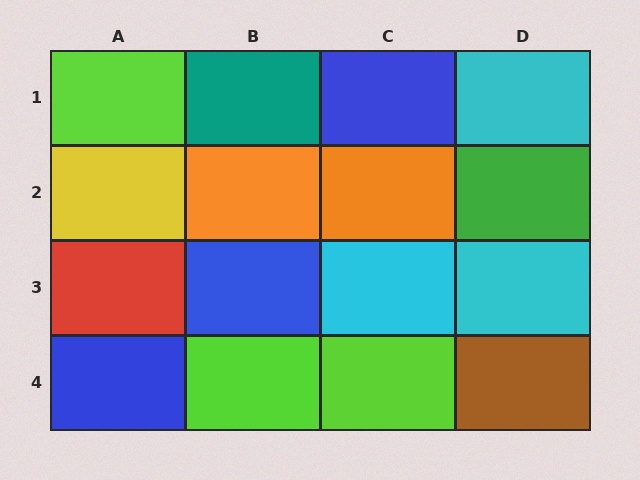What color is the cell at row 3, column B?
Blue.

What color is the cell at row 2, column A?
Yellow.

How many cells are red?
1 cell is red.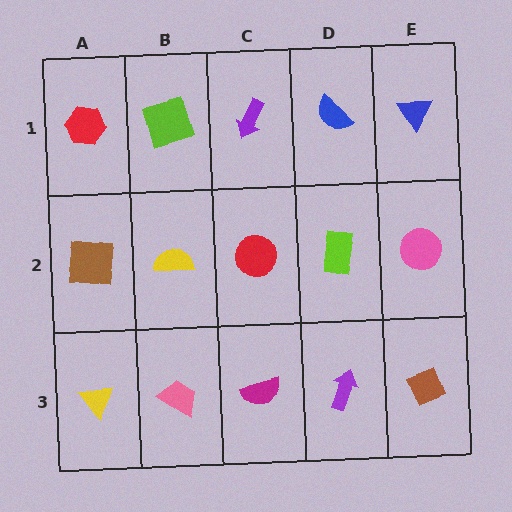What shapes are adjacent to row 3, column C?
A red circle (row 2, column C), a pink trapezoid (row 3, column B), a purple arrow (row 3, column D).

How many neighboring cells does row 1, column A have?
2.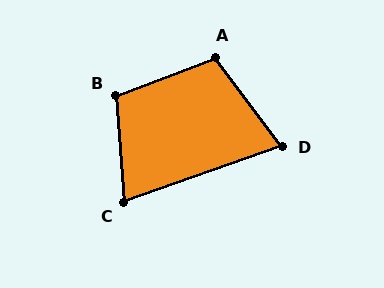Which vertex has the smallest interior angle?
D, at approximately 73 degrees.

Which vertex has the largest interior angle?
B, at approximately 107 degrees.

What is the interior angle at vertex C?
Approximately 75 degrees (acute).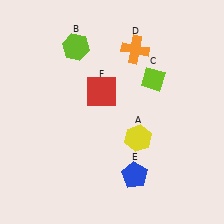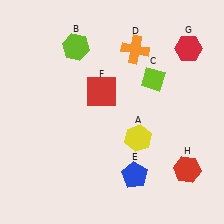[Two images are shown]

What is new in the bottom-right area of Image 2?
A red hexagon (H) was added in the bottom-right area of Image 2.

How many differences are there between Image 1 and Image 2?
There are 2 differences between the two images.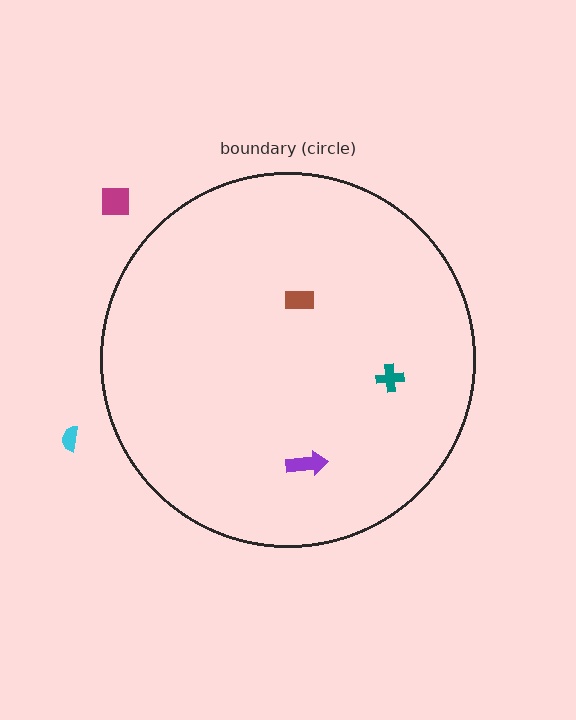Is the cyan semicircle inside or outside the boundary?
Outside.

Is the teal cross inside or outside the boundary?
Inside.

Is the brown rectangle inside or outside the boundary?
Inside.